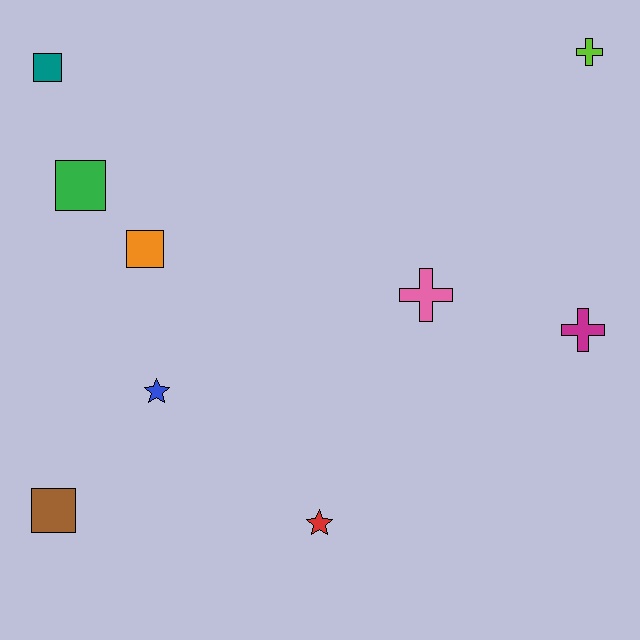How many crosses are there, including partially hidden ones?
There are 3 crosses.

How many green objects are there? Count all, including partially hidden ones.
There is 1 green object.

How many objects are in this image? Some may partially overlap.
There are 9 objects.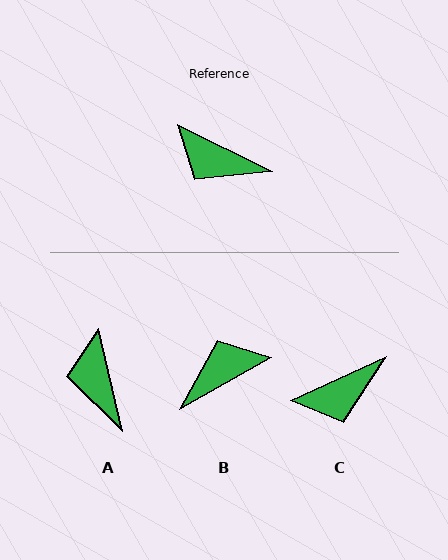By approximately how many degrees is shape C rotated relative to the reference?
Approximately 51 degrees counter-clockwise.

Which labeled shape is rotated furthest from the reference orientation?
B, about 125 degrees away.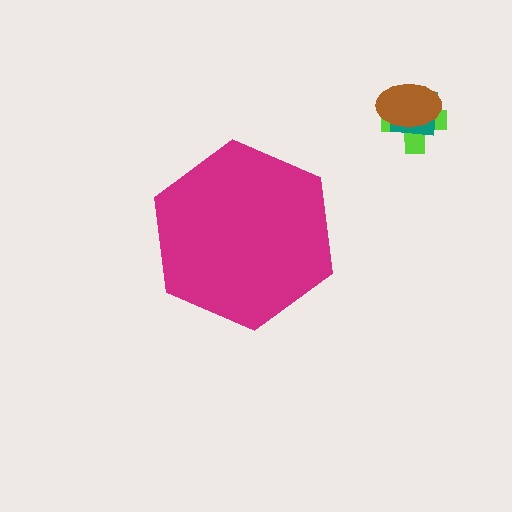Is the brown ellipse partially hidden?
No, the brown ellipse is fully visible.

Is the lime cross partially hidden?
No, the lime cross is fully visible.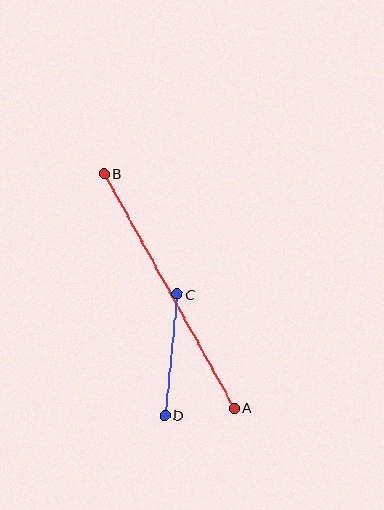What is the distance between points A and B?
The distance is approximately 268 pixels.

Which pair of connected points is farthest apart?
Points A and B are farthest apart.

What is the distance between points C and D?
The distance is approximately 122 pixels.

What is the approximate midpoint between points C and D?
The midpoint is at approximately (171, 355) pixels.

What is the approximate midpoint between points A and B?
The midpoint is at approximately (169, 291) pixels.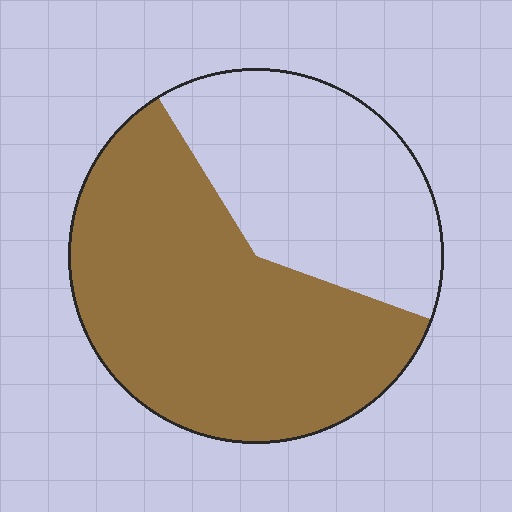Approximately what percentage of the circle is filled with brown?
Approximately 60%.